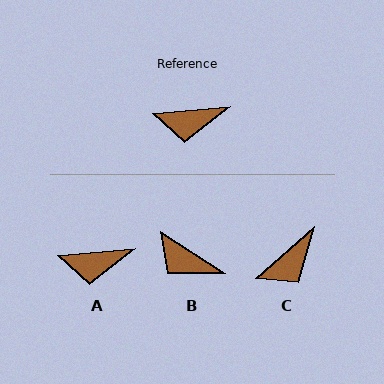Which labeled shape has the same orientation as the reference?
A.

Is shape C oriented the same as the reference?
No, it is off by about 37 degrees.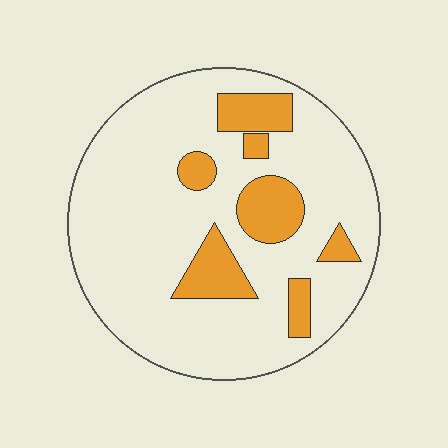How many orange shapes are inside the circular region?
7.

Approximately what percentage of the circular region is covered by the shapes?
Approximately 20%.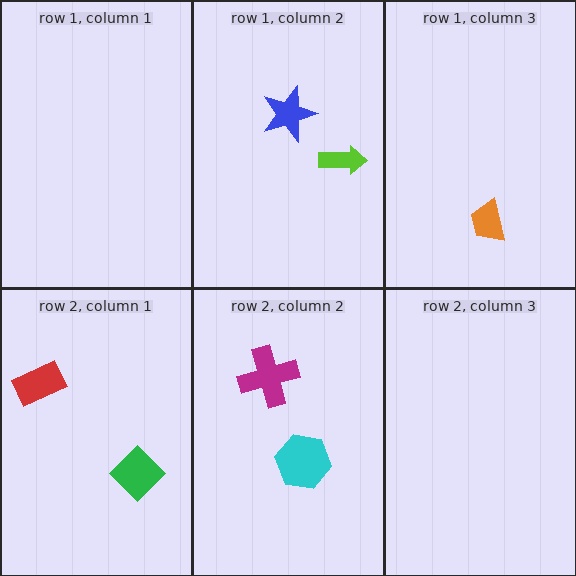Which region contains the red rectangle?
The row 2, column 1 region.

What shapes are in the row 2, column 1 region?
The red rectangle, the green diamond.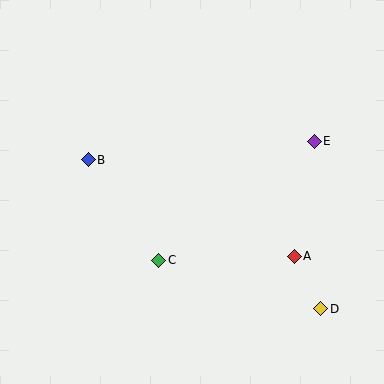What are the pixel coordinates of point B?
Point B is at (88, 160).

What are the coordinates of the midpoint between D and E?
The midpoint between D and E is at (318, 225).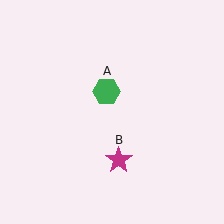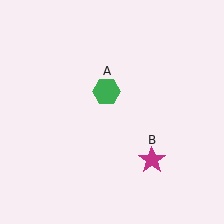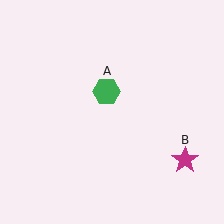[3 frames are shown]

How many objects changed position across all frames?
1 object changed position: magenta star (object B).